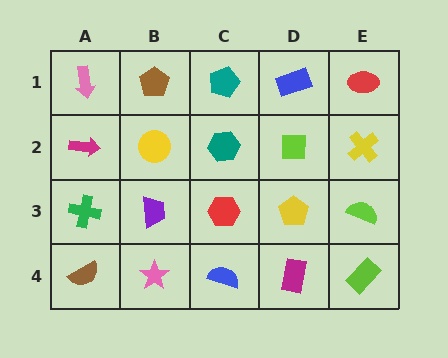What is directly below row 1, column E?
A yellow cross.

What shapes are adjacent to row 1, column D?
A lime square (row 2, column D), a teal pentagon (row 1, column C), a red ellipse (row 1, column E).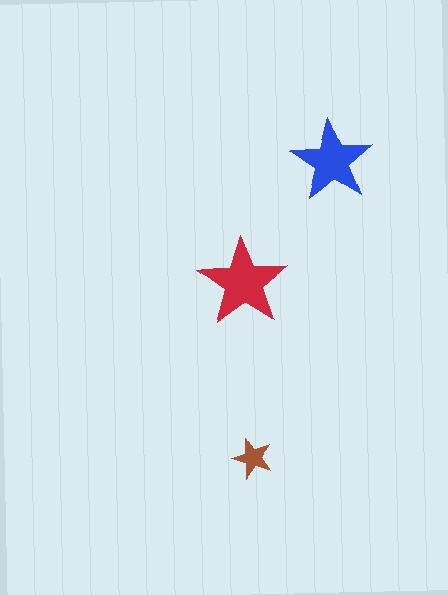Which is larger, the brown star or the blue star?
The blue one.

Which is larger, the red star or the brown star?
The red one.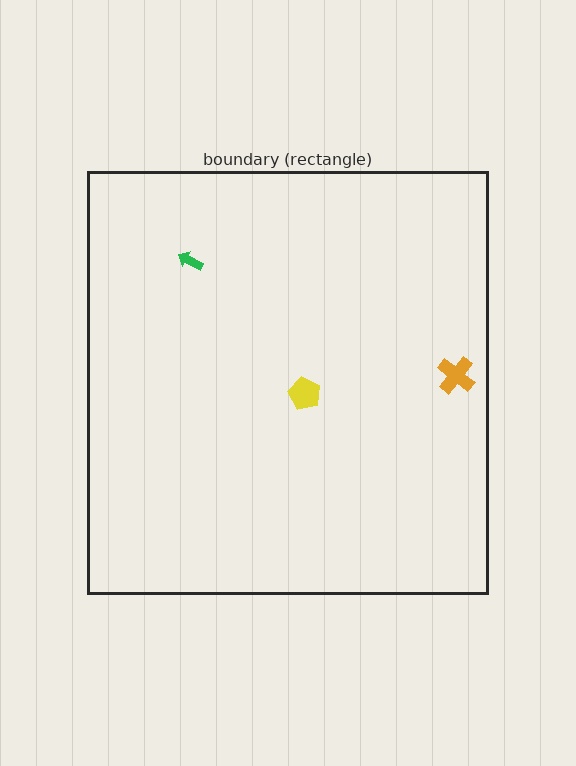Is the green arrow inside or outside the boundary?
Inside.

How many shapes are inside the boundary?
3 inside, 0 outside.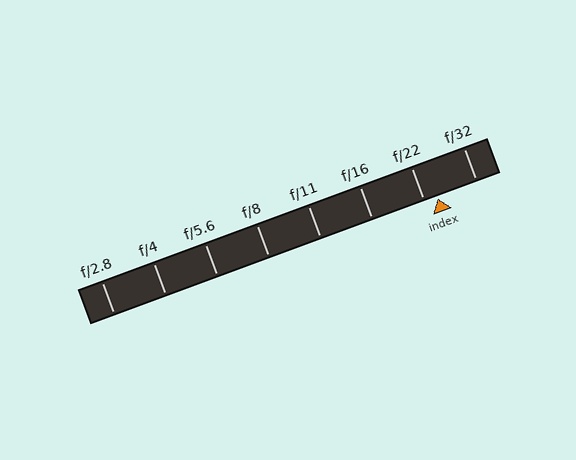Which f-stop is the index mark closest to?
The index mark is closest to f/22.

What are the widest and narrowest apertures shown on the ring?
The widest aperture shown is f/2.8 and the narrowest is f/32.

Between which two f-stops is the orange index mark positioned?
The index mark is between f/22 and f/32.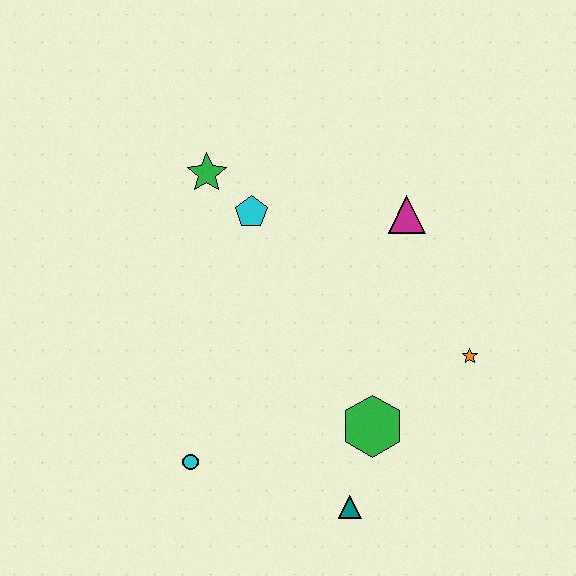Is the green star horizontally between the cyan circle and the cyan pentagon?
Yes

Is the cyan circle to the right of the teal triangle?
No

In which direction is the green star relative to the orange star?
The green star is to the left of the orange star.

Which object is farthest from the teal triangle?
The green star is farthest from the teal triangle.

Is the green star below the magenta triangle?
No